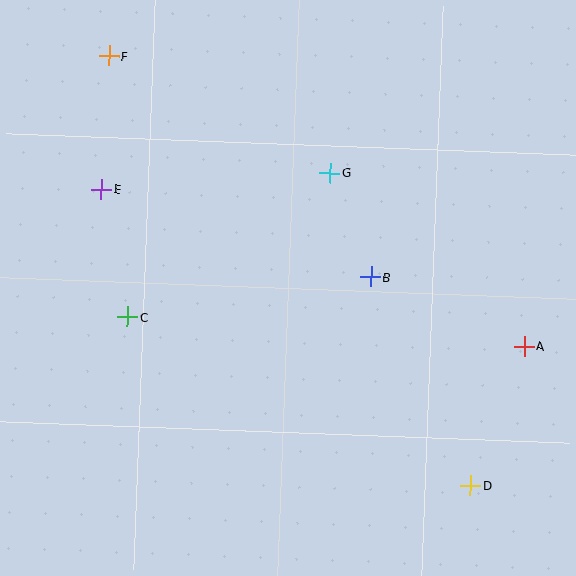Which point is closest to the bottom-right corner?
Point D is closest to the bottom-right corner.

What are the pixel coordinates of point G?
Point G is at (330, 173).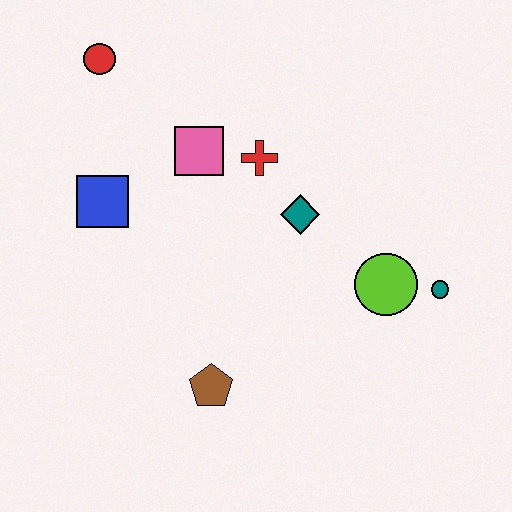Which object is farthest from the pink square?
The teal circle is farthest from the pink square.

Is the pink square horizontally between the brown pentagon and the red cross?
No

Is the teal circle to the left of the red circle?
No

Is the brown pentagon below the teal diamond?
Yes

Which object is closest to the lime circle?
The teal circle is closest to the lime circle.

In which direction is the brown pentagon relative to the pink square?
The brown pentagon is below the pink square.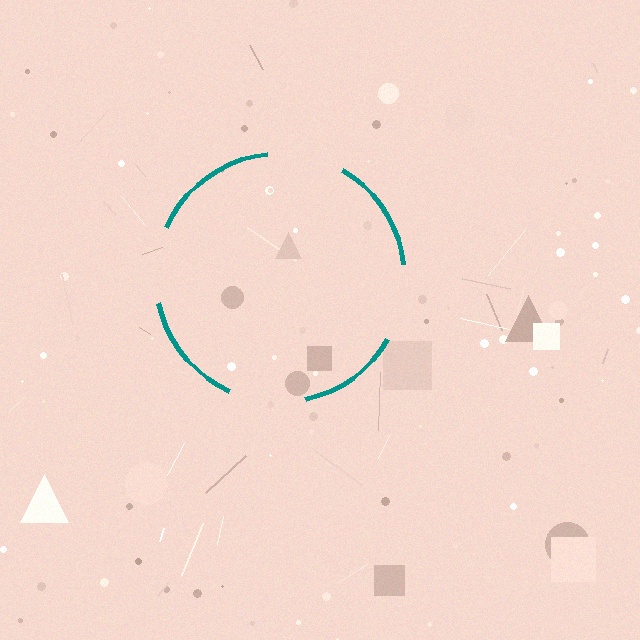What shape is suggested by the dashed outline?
The dashed outline suggests a circle.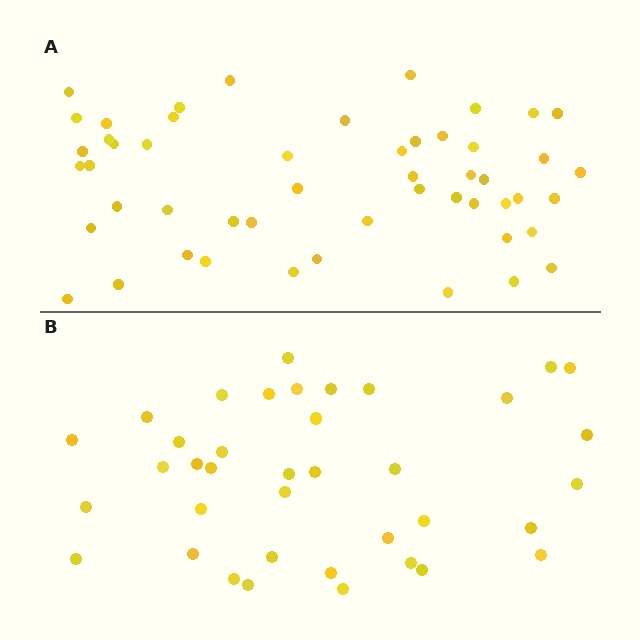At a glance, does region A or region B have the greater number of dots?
Region A (the top region) has more dots.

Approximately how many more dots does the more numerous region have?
Region A has approximately 15 more dots than region B.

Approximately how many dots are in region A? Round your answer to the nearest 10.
About 50 dots. (The exact count is 51, which rounds to 50.)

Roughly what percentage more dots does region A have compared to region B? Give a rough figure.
About 35% more.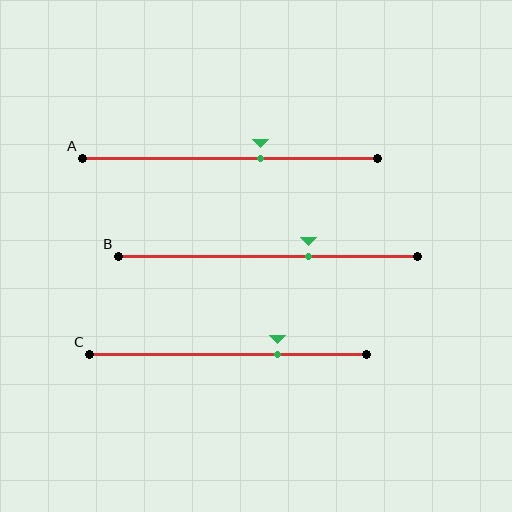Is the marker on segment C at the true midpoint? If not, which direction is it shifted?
No, the marker on segment C is shifted to the right by about 18% of the segment length.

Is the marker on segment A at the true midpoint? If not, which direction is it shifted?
No, the marker on segment A is shifted to the right by about 10% of the segment length.